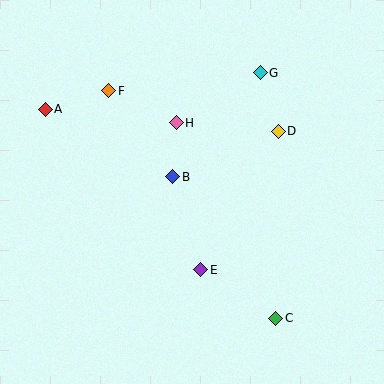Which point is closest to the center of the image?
Point B at (173, 177) is closest to the center.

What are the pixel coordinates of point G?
Point G is at (260, 73).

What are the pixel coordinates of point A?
Point A is at (45, 109).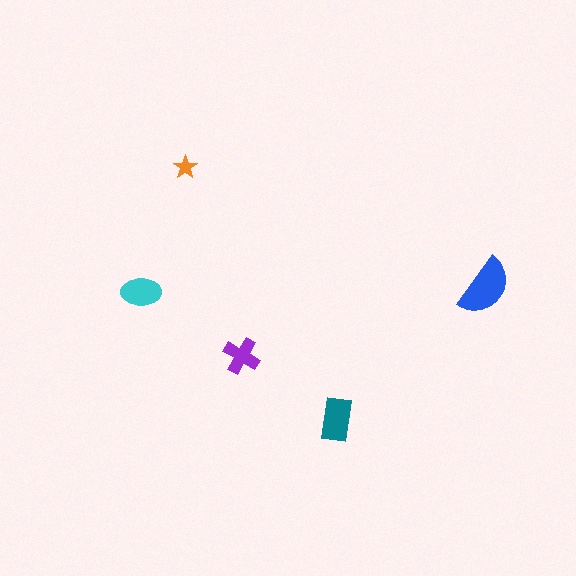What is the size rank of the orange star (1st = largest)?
5th.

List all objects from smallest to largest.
The orange star, the purple cross, the cyan ellipse, the teal rectangle, the blue semicircle.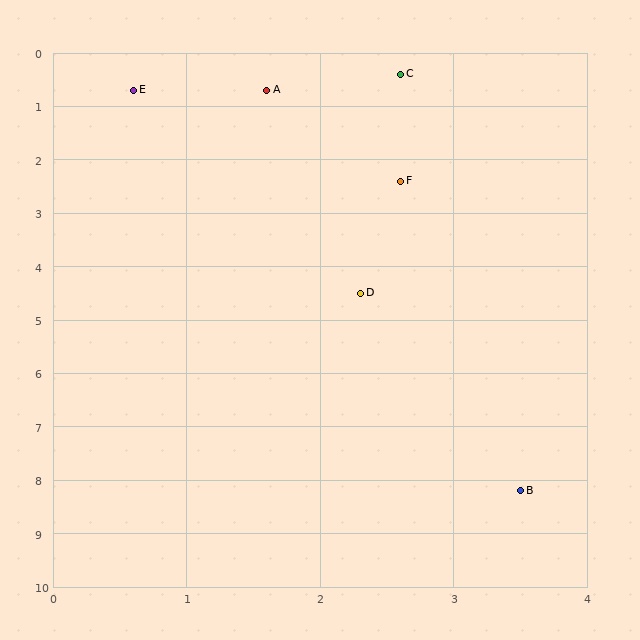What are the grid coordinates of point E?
Point E is at approximately (0.6, 0.7).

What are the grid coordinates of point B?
Point B is at approximately (3.5, 8.2).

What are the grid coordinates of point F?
Point F is at approximately (2.6, 2.4).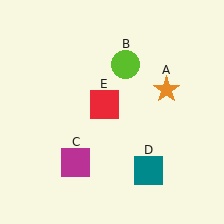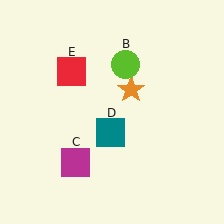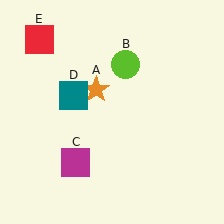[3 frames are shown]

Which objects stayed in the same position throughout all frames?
Lime circle (object B) and magenta square (object C) remained stationary.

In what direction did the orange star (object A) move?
The orange star (object A) moved left.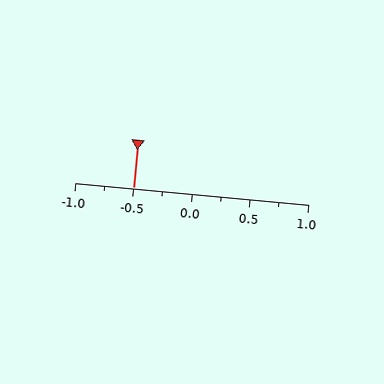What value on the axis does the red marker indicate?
The marker indicates approximately -0.5.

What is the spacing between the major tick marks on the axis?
The major ticks are spaced 0.5 apart.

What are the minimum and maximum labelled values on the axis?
The axis runs from -1.0 to 1.0.